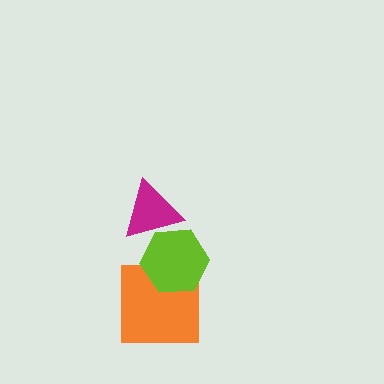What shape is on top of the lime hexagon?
The magenta triangle is on top of the lime hexagon.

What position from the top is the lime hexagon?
The lime hexagon is 2nd from the top.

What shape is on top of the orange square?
The lime hexagon is on top of the orange square.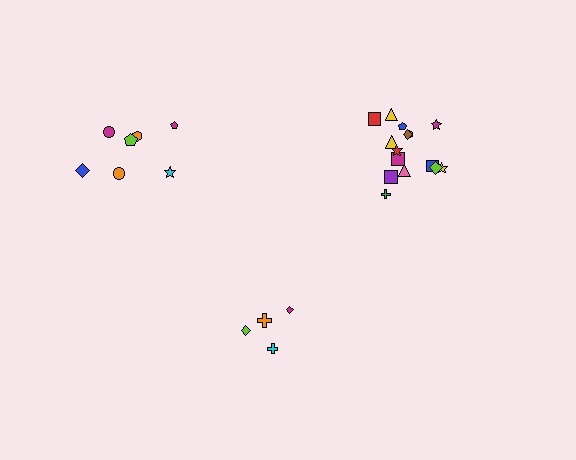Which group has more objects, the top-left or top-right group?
The top-right group.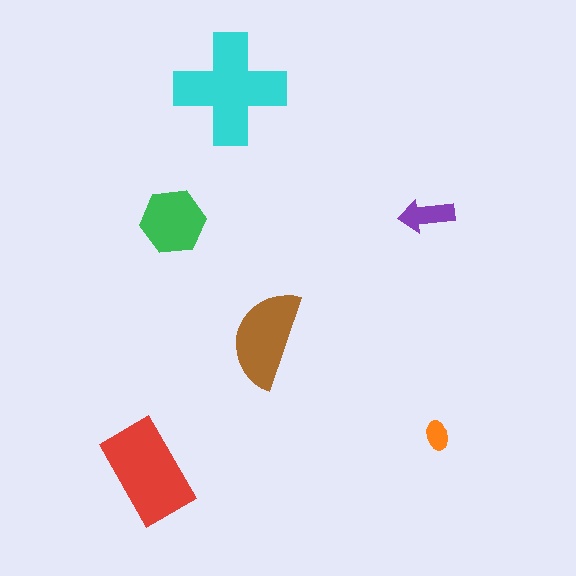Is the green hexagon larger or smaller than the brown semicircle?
Smaller.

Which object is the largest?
The cyan cross.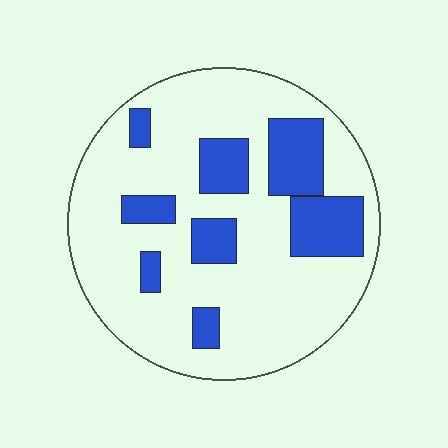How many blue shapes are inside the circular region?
8.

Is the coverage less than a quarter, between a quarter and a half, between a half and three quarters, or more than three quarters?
Less than a quarter.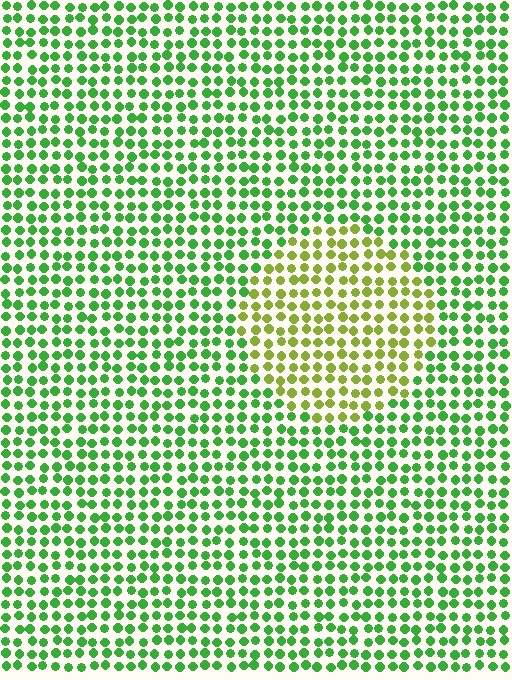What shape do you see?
I see a circle.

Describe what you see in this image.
The image is filled with small green elements in a uniform arrangement. A circle-shaped region is visible where the elements are tinted to a slightly different hue, forming a subtle color boundary.